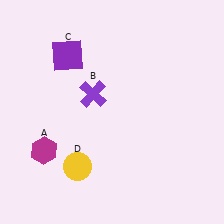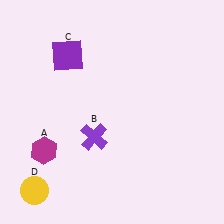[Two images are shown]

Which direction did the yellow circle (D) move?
The yellow circle (D) moved left.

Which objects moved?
The objects that moved are: the purple cross (B), the yellow circle (D).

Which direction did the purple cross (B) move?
The purple cross (B) moved down.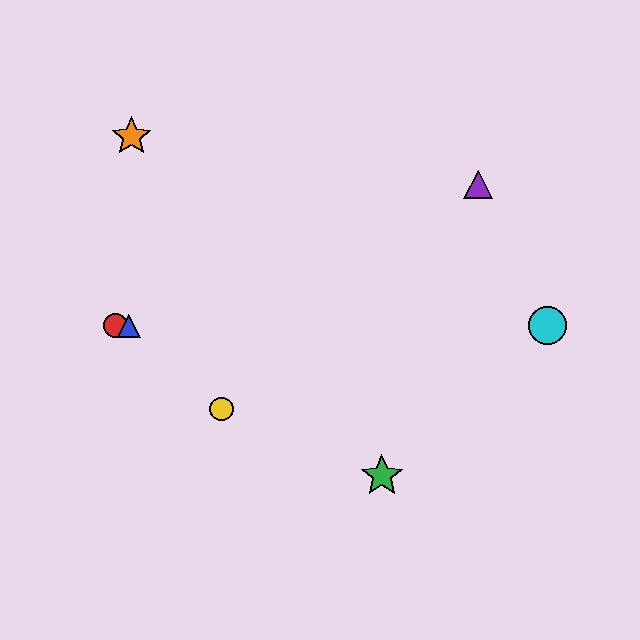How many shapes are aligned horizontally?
3 shapes (the red circle, the blue triangle, the cyan circle) are aligned horizontally.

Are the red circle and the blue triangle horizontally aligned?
Yes, both are at y≈326.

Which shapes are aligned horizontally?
The red circle, the blue triangle, the cyan circle are aligned horizontally.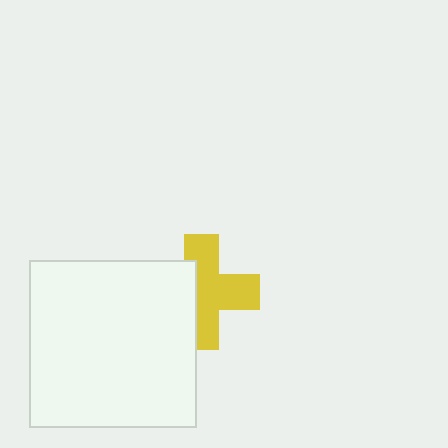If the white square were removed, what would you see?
You would see the complete yellow cross.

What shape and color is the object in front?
The object in front is a white square.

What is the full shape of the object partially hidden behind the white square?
The partially hidden object is a yellow cross.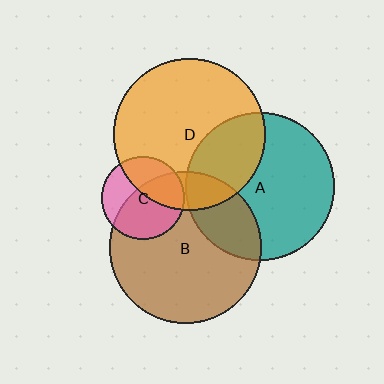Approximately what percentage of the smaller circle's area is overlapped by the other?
Approximately 25%.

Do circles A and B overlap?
Yes.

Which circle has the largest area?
Circle B (brown).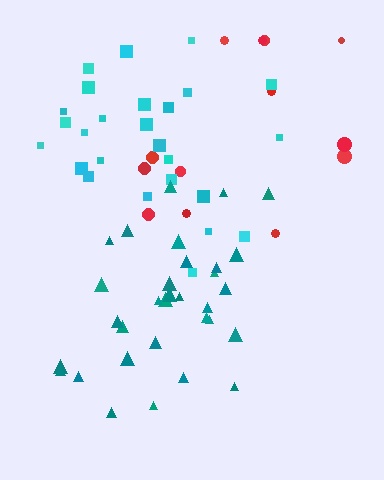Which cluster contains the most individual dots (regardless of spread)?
Teal (32).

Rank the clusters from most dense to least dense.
teal, cyan, red.